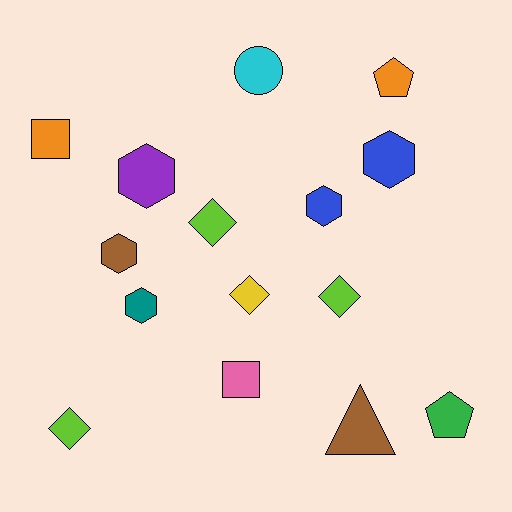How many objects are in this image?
There are 15 objects.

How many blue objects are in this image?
There are 2 blue objects.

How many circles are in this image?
There is 1 circle.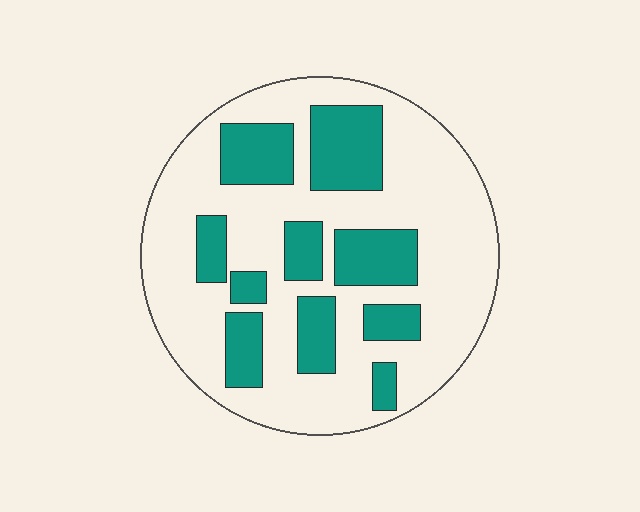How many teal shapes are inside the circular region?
10.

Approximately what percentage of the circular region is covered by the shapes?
Approximately 30%.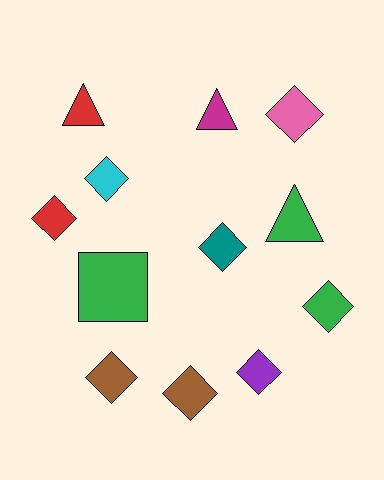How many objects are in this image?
There are 12 objects.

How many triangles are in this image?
There are 3 triangles.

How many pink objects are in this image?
There is 1 pink object.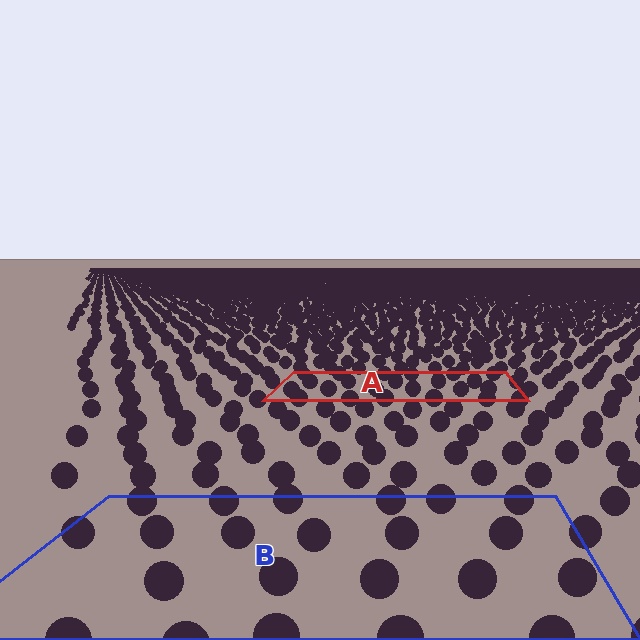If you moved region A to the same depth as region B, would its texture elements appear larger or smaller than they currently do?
They would appear larger. At a closer depth, the same texture elements are projected at a bigger on-screen size.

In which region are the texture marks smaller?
The texture marks are smaller in region A, because it is farther away.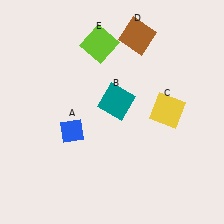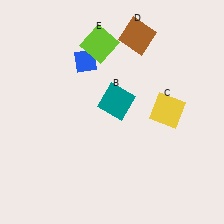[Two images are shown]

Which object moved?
The blue diamond (A) moved up.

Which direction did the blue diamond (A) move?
The blue diamond (A) moved up.